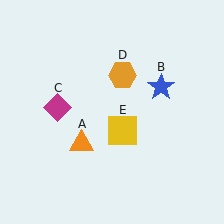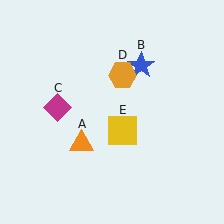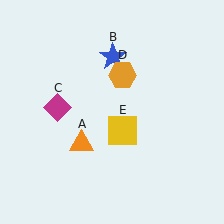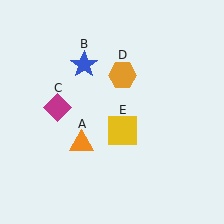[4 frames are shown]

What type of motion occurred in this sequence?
The blue star (object B) rotated counterclockwise around the center of the scene.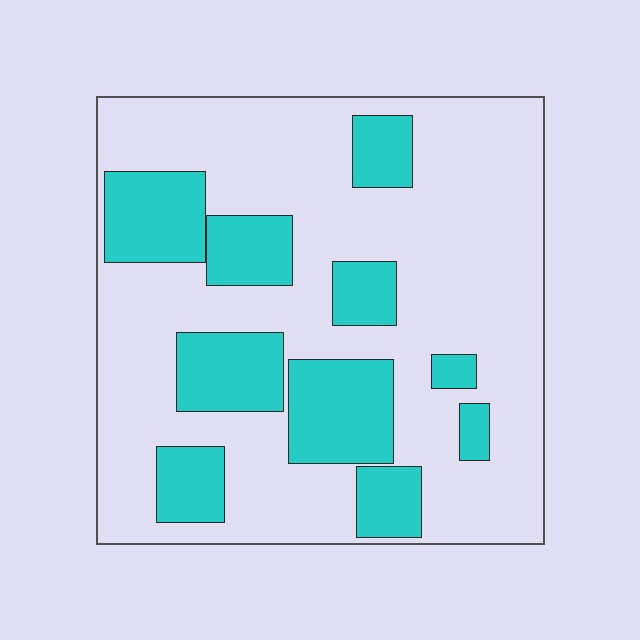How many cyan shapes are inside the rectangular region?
10.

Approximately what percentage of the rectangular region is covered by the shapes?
Approximately 30%.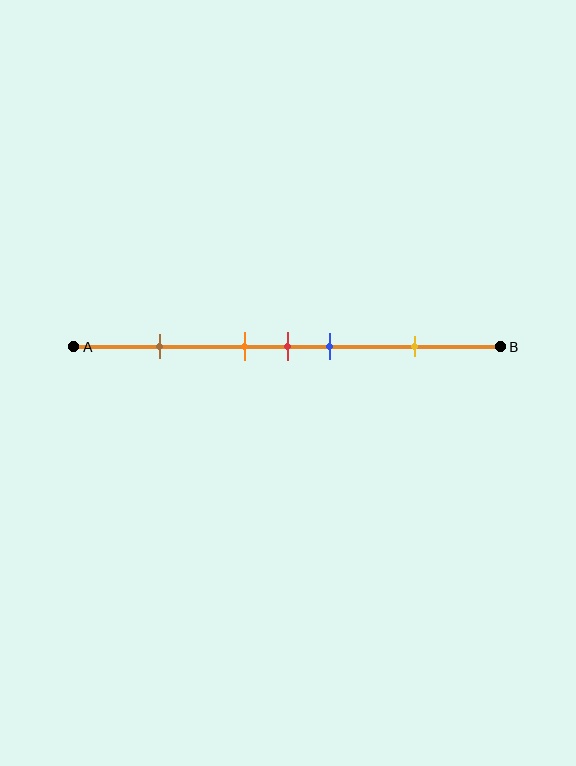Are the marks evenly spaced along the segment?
No, the marks are not evenly spaced.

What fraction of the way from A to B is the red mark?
The red mark is approximately 50% (0.5) of the way from A to B.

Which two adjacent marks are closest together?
The orange and red marks are the closest adjacent pair.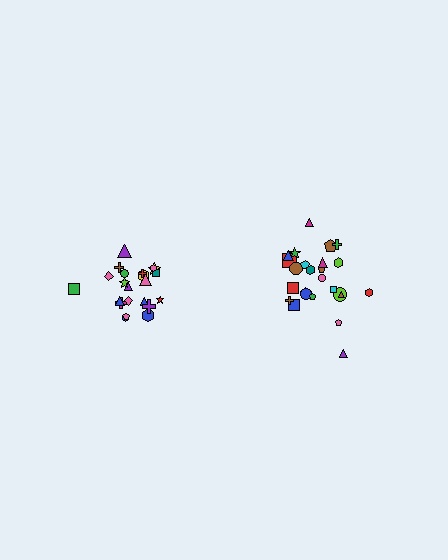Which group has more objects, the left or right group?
The right group.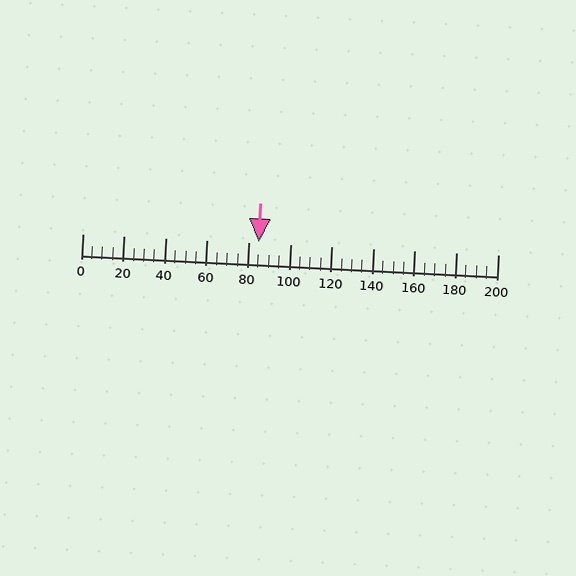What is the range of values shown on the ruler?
The ruler shows values from 0 to 200.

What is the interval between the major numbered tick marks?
The major tick marks are spaced 20 units apart.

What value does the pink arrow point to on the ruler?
The pink arrow points to approximately 85.